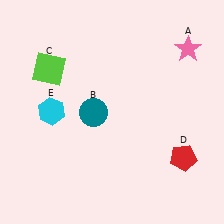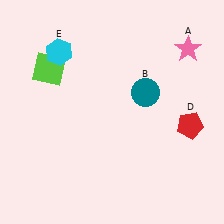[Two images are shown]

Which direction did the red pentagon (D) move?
The red pentagon (D) moved up.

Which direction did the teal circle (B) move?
The teal circle (B) moved right.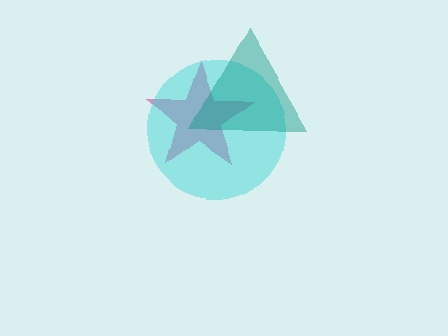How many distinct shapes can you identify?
There are 3 distinct shapes: a magenta star, a cyan circle, a teal triangle.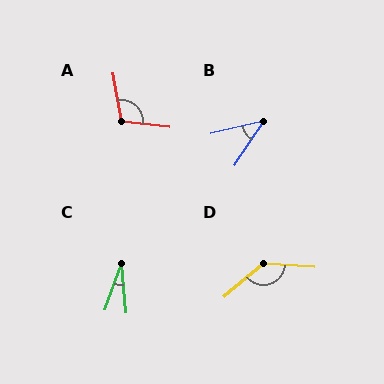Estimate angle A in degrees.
Approximately 106 degrees.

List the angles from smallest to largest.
C (25°), B (44°), A (106°), D (136°).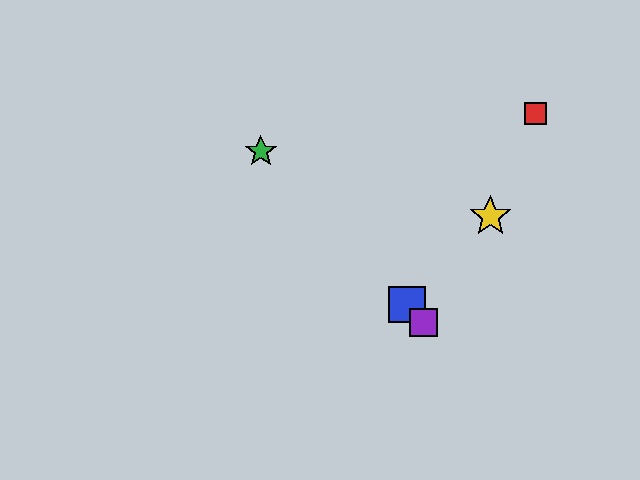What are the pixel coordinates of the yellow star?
The yellow star is at (490, 216).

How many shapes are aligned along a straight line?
3 shapes (the blue square, the green star, the purple square) are aligned along a straight line.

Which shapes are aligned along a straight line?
The blue square, the green star, the purple square are aligned along a straight line.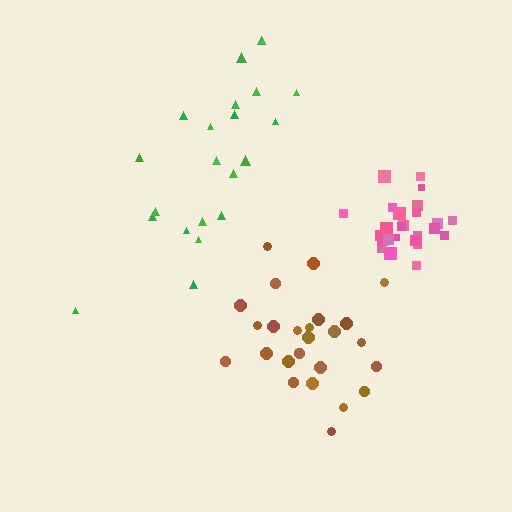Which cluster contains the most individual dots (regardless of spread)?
Brown (26).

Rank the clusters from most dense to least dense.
pink, brown, green.